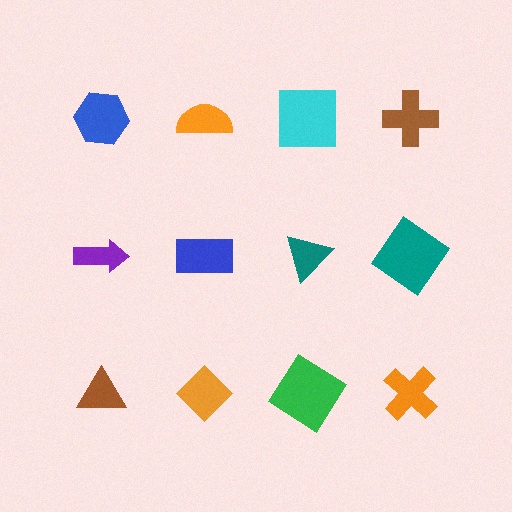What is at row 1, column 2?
An orange semicircle.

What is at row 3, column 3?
A green diamond.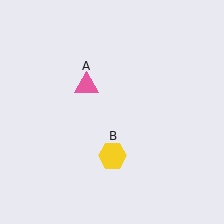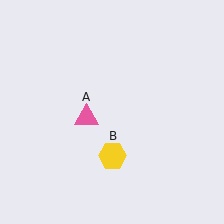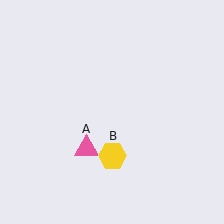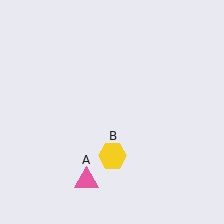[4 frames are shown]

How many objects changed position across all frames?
1 object changed position: pink triangle (object A).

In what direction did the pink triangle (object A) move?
The pink triangle (object A) moved down.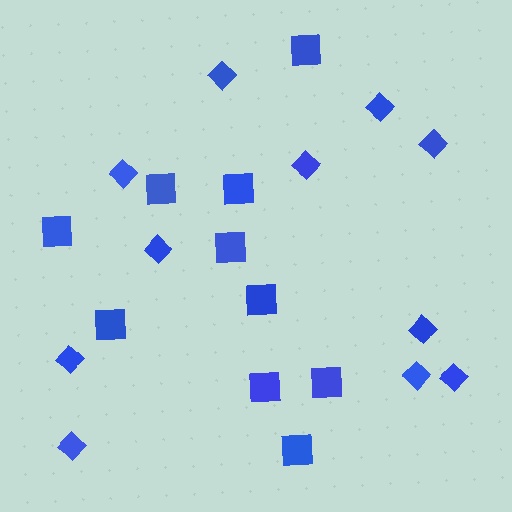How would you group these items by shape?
There are 2 groups: one group of diamonds (11) and one group of squares (10).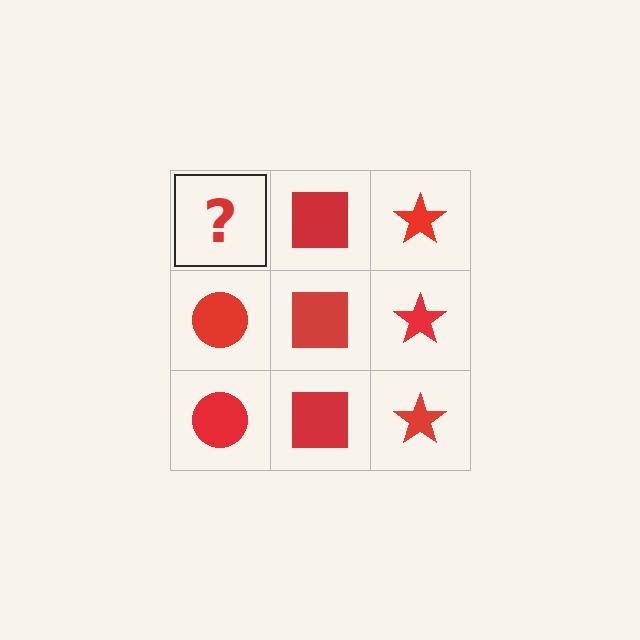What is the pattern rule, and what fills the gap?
The rule is that each column has a consistent shape. The gap should be filled with a red circle.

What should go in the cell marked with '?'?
The missing cell should contain a red circle.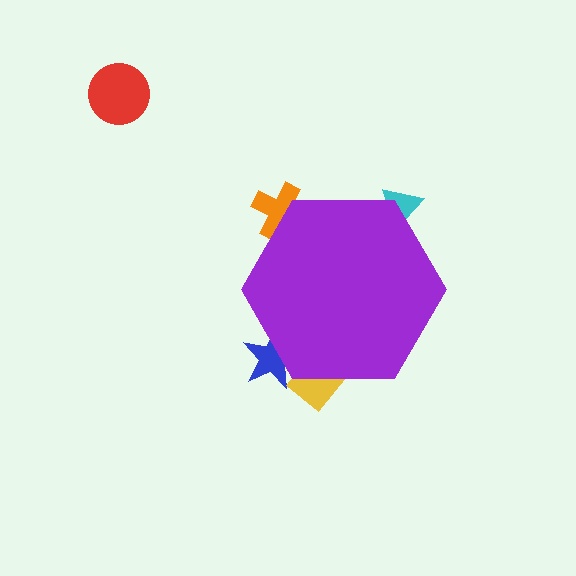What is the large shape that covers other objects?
A purple hexagon.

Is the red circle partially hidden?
No, the red circle is fully visible.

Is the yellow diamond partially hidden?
Yes, the yellow diamond is partially hidden behind the purple hexagon.